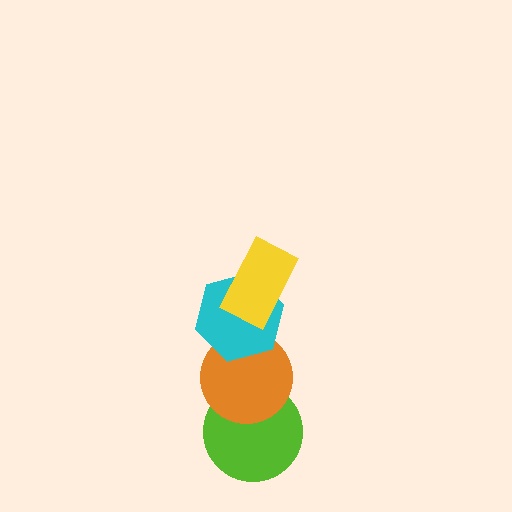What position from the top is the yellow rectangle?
The yellow rectangle is 1st from the top.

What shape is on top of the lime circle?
The orange circle is on top of the lime circle.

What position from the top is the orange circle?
The orange circle is 3rd from the top.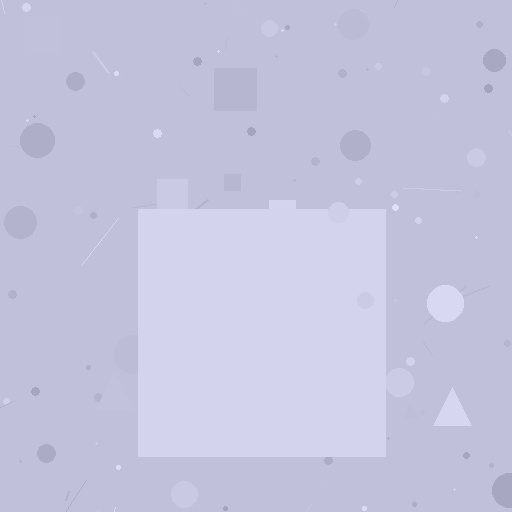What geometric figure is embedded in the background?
A square is embedded in the background.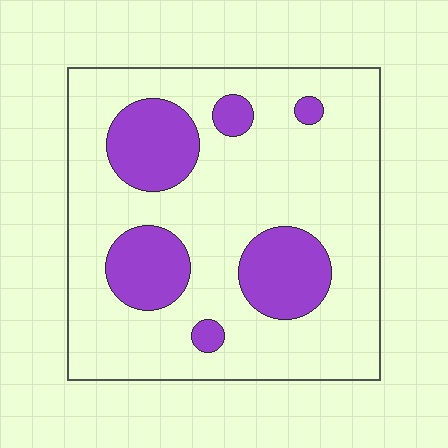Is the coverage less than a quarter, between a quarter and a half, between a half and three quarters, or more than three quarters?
Less than a quarter.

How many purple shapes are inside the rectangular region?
6.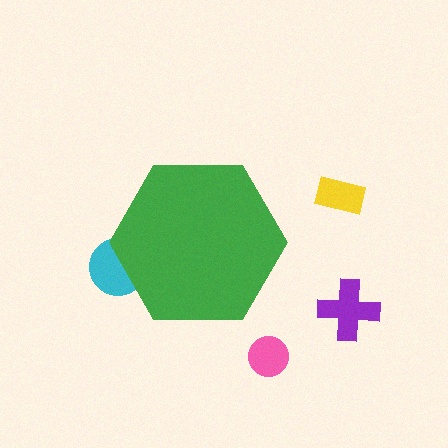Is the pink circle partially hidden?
No, the pink circle is fully visible.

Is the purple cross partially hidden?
No, the purple cross is fully visible.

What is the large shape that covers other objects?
A green hexagon.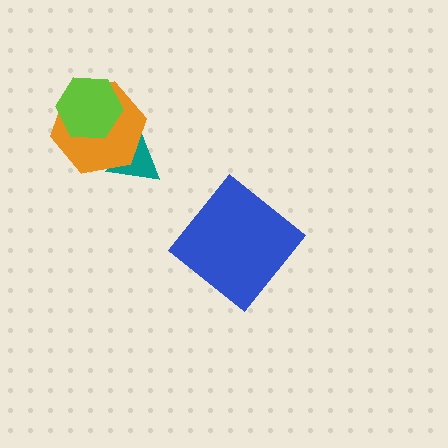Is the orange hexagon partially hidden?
Yes, it is partially covered by another shape.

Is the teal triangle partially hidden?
Yes, it is partially covered by another shape.